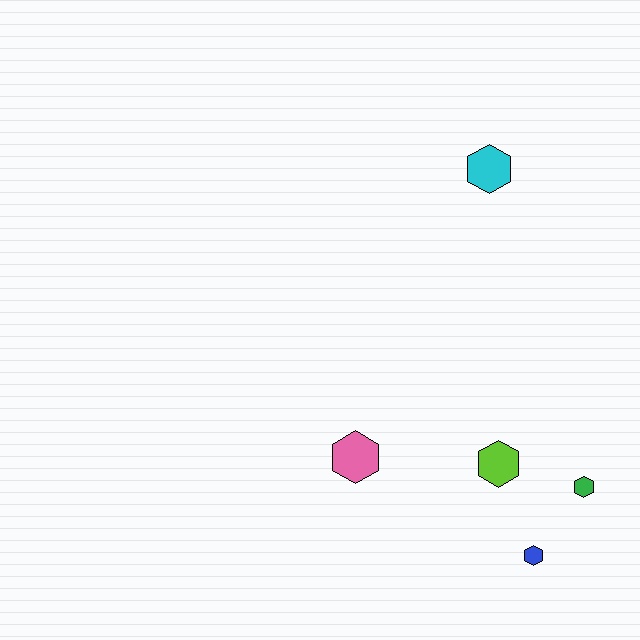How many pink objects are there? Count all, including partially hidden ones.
There is 1 pink object.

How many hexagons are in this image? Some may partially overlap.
There are 5 hexagons.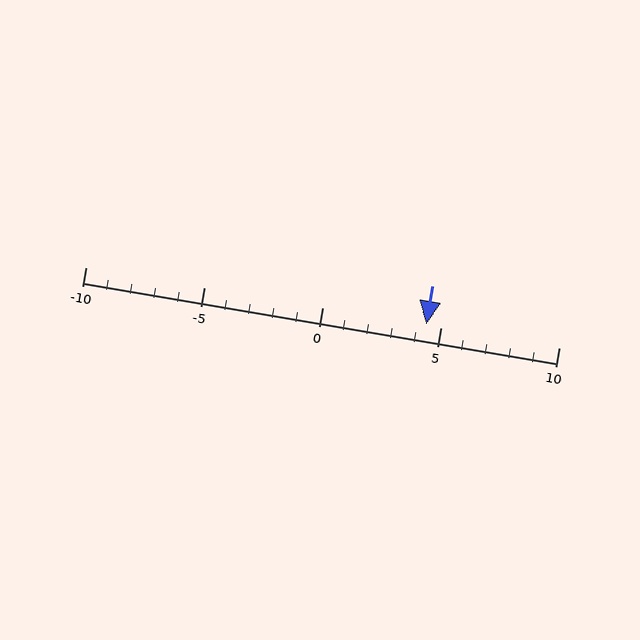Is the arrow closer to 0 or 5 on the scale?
The arrow is closer to 5.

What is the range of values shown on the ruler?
The ruler shows values from -10 to 10.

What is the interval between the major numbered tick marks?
The major tick marks are spaced 5 units apart.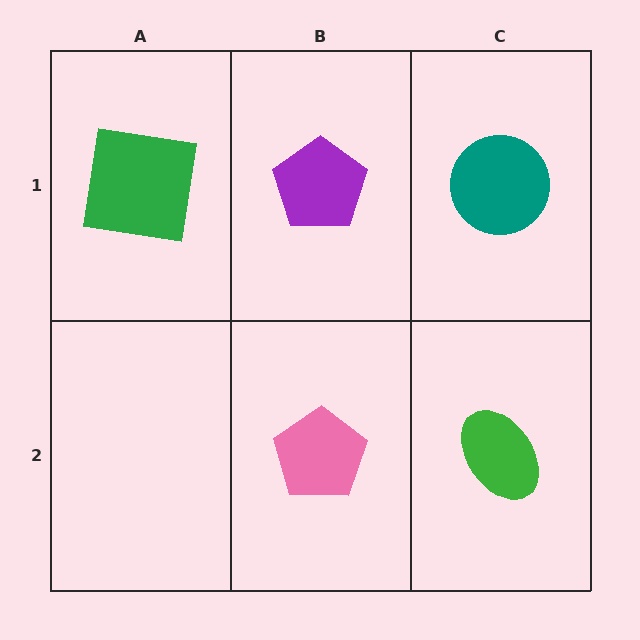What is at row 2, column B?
A pink pentagon.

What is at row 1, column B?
A purple pentagon.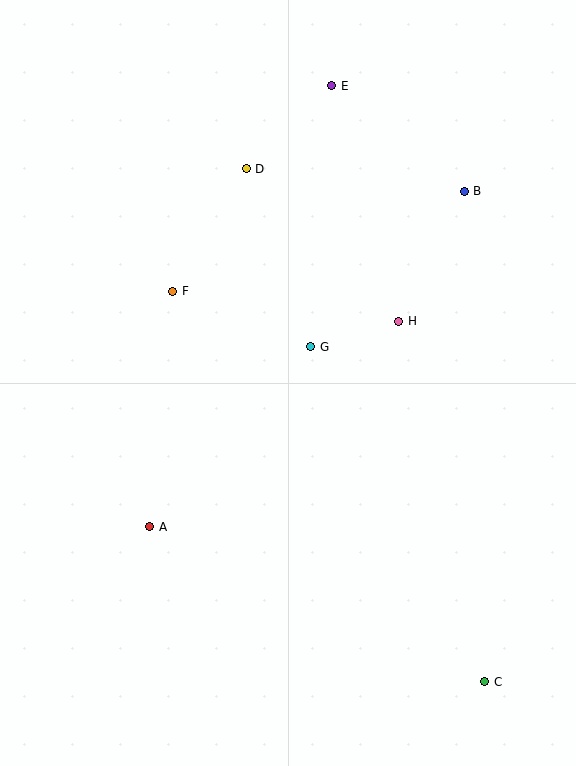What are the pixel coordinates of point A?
Point A is at (150, 527).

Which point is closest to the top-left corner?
Point D is closest to the top-left corner.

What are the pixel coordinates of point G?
Point G is at (311, 347).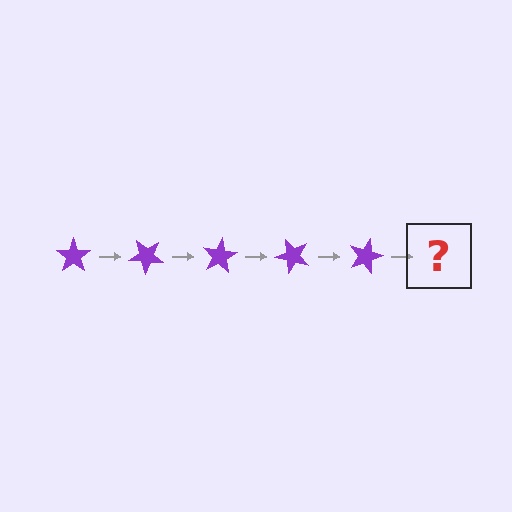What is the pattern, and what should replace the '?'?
The pattern is that the star rotates 40 degrees each step. The '?' should be a purple star rotated 200 degrees.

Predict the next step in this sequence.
The next step is a purple star rotated 200 degrees.